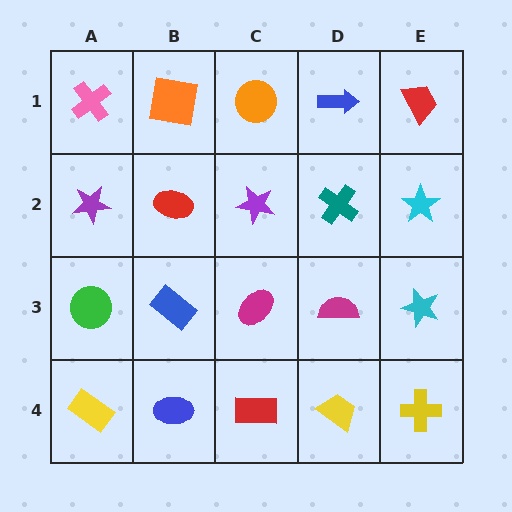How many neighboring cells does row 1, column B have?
3.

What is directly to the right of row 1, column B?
An orange circle.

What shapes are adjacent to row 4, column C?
A magenta ellipse (row 3, column C), a blue ellipse (row 4, column B), a yellow trapezoid (row 4, column D).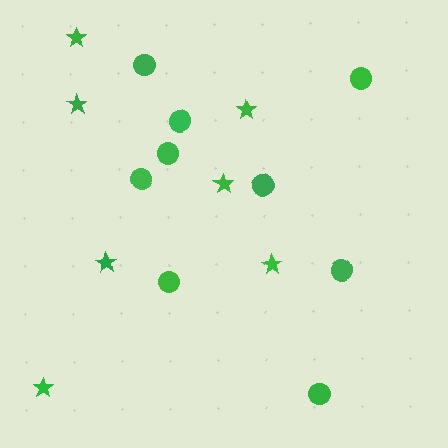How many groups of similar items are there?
There are 2 groups: one group of circles (9) and one group of stars (7).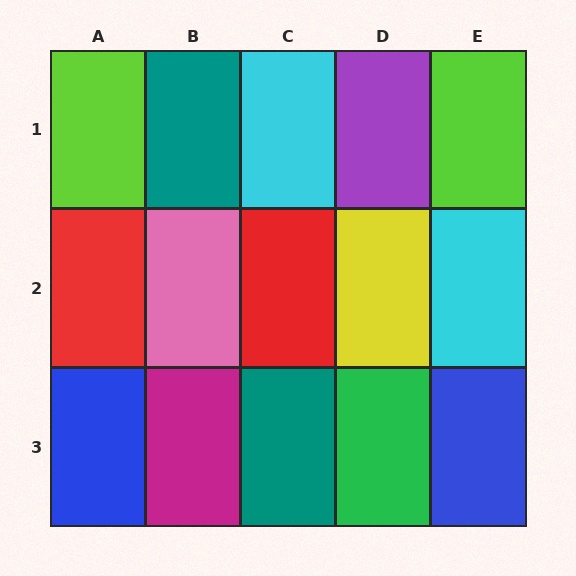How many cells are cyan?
2 cells are cyan.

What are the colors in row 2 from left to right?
Red, pink, red, yellow, cyan.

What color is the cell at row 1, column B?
Teal.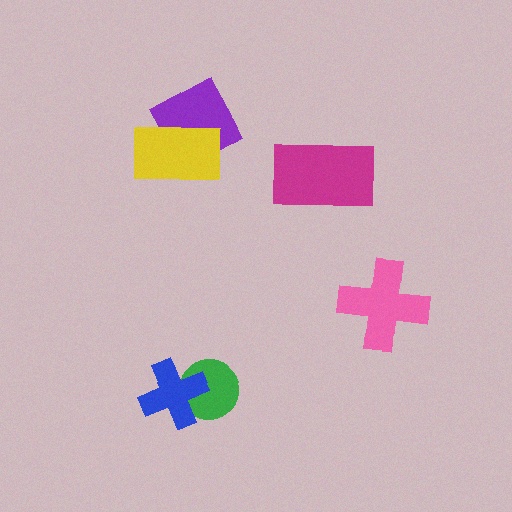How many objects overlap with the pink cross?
0 objects overlap with the pink cross.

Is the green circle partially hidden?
Yes, it is partially covered by another shape.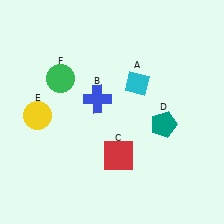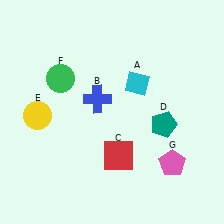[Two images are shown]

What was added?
A pink pentagon (G) was added in Image 2.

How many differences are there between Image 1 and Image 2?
There is 1 difference between the two images.